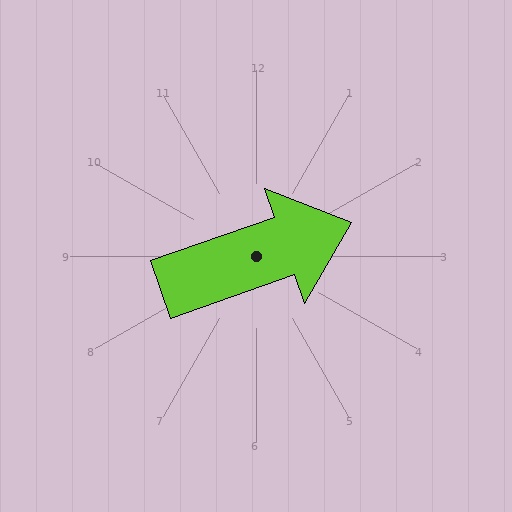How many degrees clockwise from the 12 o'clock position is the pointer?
Approximately 71 degrees.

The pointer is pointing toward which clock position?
Roughly 2 o'clock.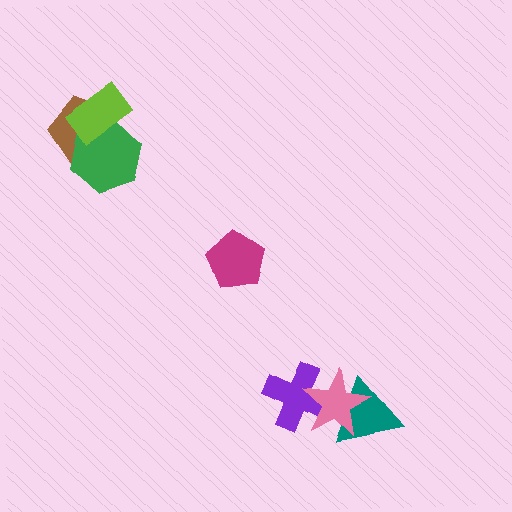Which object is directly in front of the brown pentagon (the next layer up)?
The green hexagon is directly in front of the brown pentagon.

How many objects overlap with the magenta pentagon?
0 objects overlap with the magenta pentagon.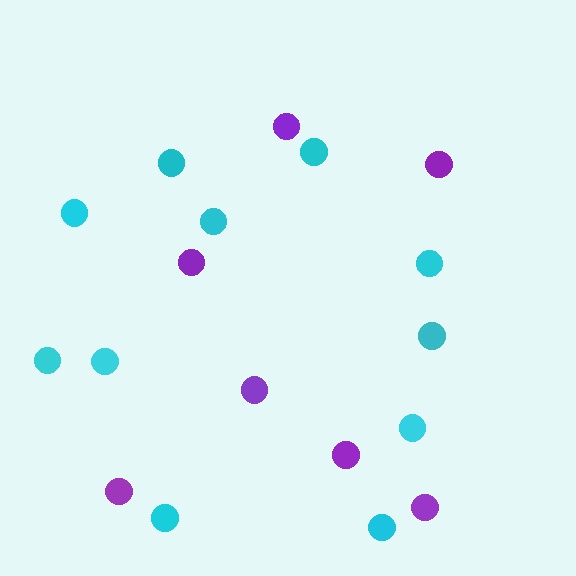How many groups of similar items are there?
There are 2 groups: one group of purple circles (7) and one group of cyan circles (11).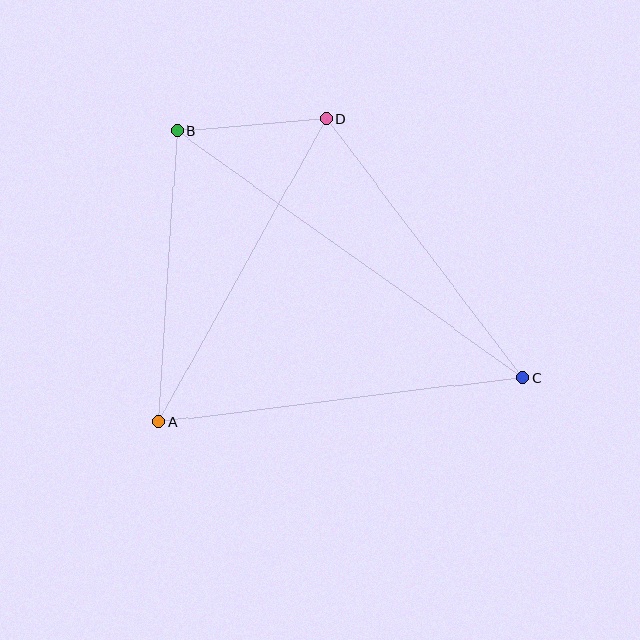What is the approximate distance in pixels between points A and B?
The distance between A and B is approximately 292 pixels.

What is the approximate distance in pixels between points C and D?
The distance between C and D is approximately 325 pixels.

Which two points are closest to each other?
Points B and D are closest to each other.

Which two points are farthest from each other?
Points B and C are farthest from each other.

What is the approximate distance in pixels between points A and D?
The distance between A and D is approximately 347 pixels.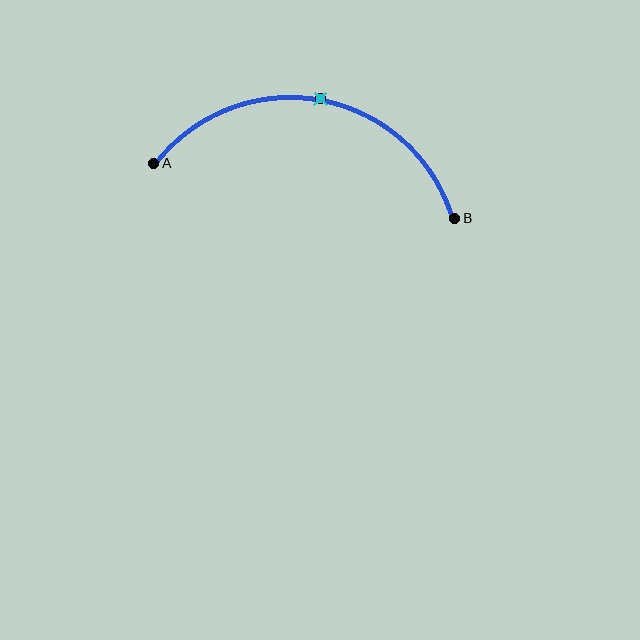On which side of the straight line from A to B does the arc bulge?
The arc bulges above the straight line connecting A and B.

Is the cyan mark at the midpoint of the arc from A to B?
Yes. The cyan mark lies on the arc at equal arc-length from both A and B — it is the arc midpoint.